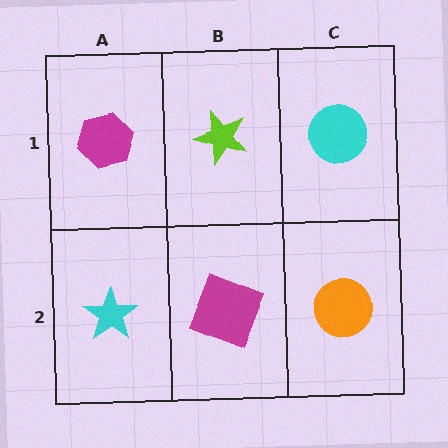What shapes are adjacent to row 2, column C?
A cyan circle (row 1, column C), a magenta square (row 2, column B).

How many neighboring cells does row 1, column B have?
3.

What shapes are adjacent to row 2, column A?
A magenta hexagon (row 1, column A), a magenta square (row 2, column B).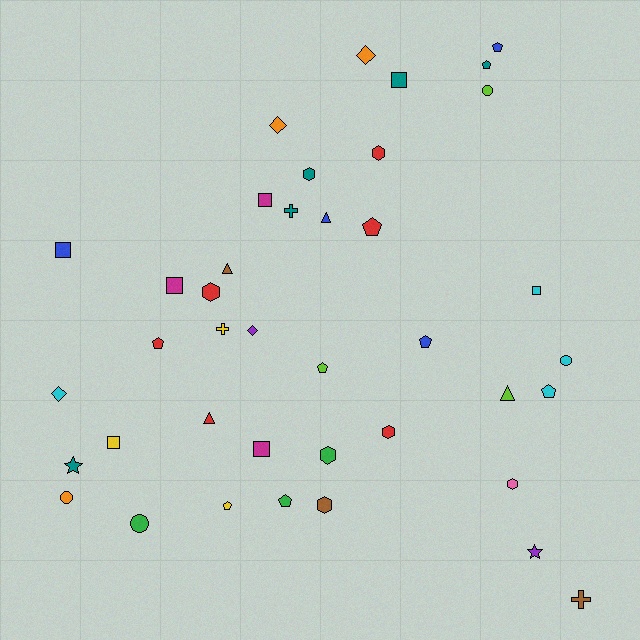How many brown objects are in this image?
There are 3 brown objects.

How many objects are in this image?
There are 40 objects.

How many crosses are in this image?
There are 3 crosses.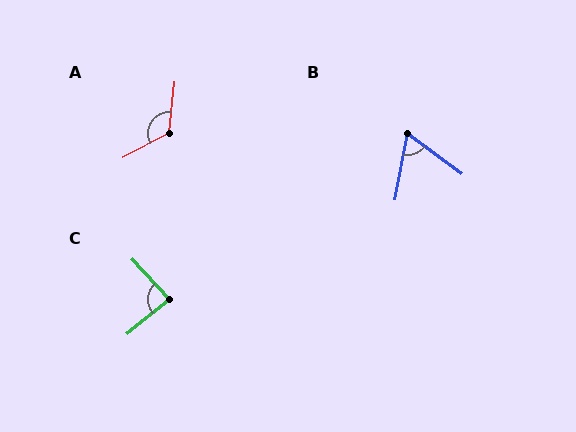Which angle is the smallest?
B, at approximately 63 degrees.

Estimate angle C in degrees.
Approximately 86 degrees.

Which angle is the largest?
A, at approximately 124 degrees.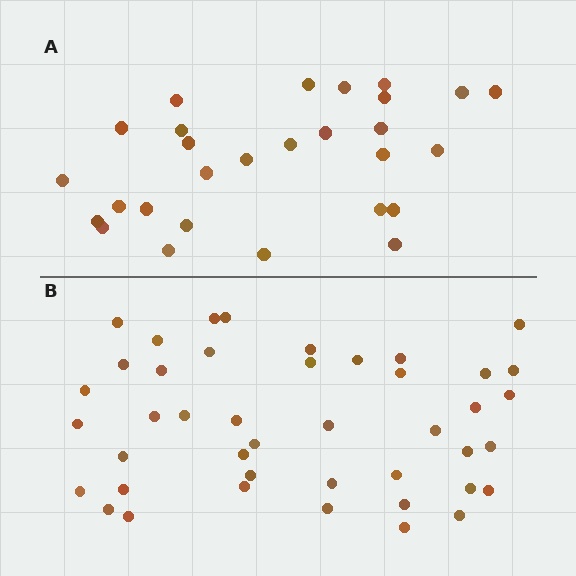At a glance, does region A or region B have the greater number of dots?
Region B (the bottom region) has more dots.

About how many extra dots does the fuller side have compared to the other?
Region B has approximately 15 more dots than region A.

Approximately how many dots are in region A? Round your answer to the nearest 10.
About 30 dots. (The exact count is 28, which rounds to 30.)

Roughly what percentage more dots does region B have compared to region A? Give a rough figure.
About 55% more.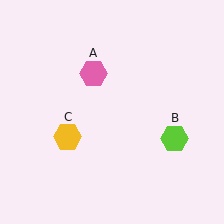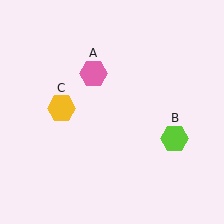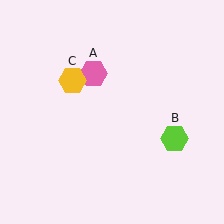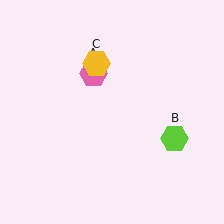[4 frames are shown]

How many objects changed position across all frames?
1 object changed position: yellow hexagon (object C).